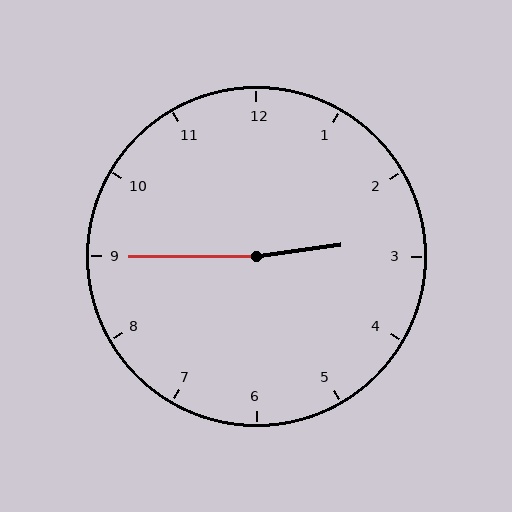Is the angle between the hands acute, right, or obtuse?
It is obtuse.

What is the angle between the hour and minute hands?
Approximately 172 degrees.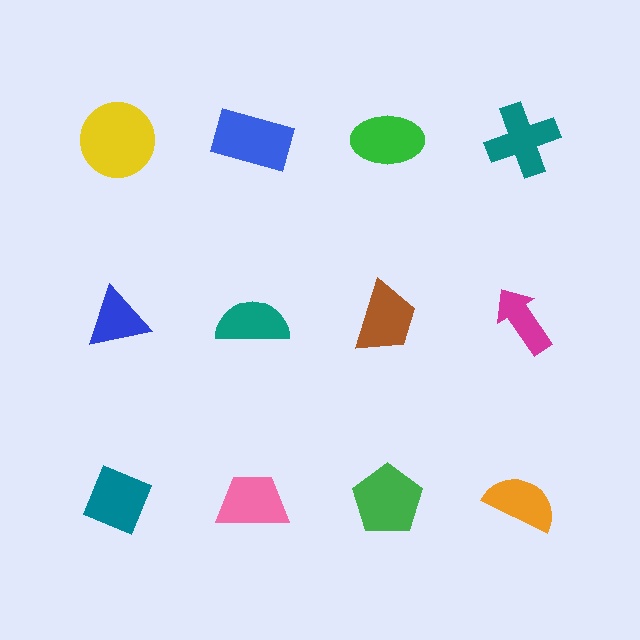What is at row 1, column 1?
A yellow circle.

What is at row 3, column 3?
A green pentagon.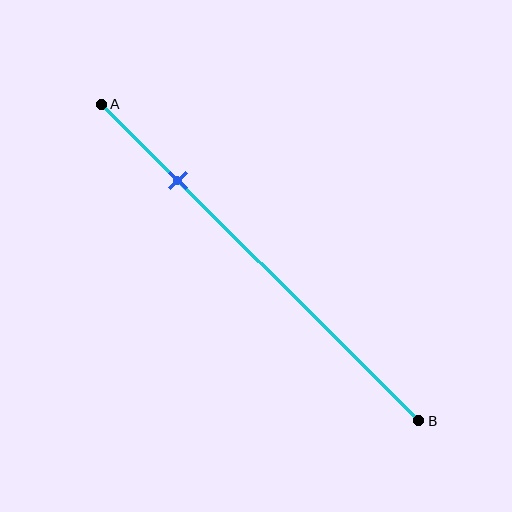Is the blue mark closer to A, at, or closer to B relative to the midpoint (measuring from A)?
The blue mark is closer to point A than the midpoint of segment AB.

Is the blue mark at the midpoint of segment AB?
No, the mark is at about 25% from A, not at the 50% midpoint.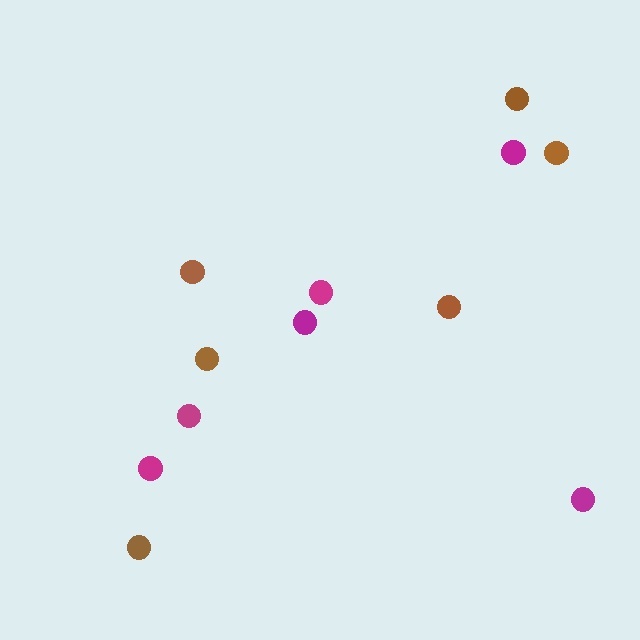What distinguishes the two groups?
There are 2 groups: one group of brown circles (6) and one group of magenta circles (6).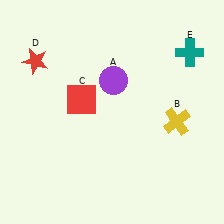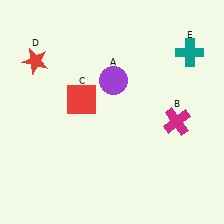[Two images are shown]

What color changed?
The cross (B) changed from yellow in Image 1 to magenta in Image 2.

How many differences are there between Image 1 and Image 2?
There is 1 difference between the two images.